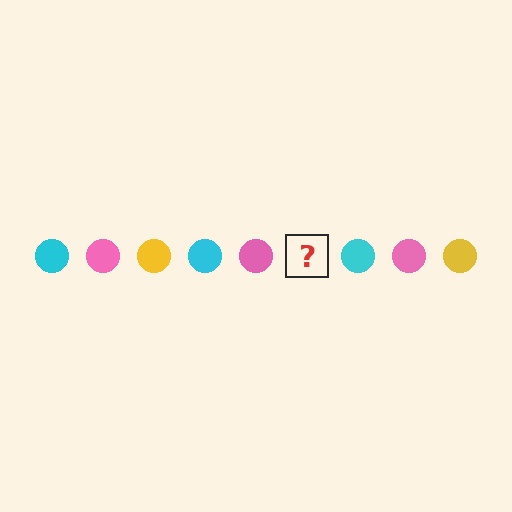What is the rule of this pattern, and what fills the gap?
The rule is that the pattern cycles through cyan, pink, yellow circles. The gap should be filled with a yellow circle.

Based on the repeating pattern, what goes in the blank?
The blank should be a yellow circle.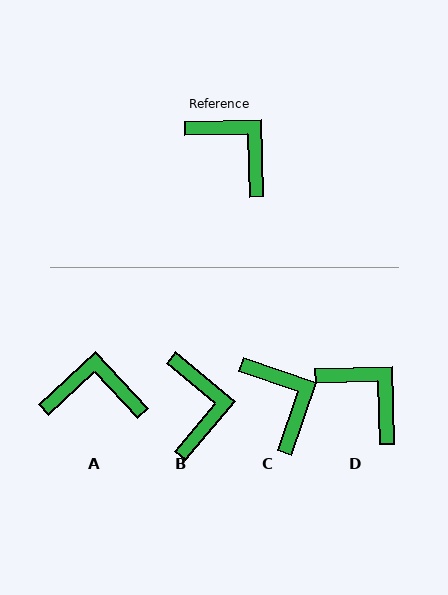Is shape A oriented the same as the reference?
No, it is off by about 41 degrees.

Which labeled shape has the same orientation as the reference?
D.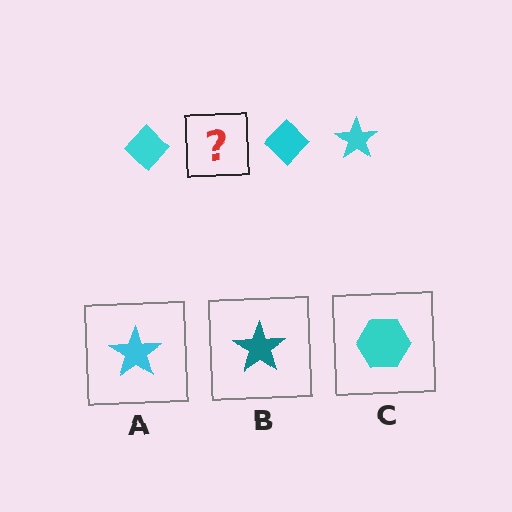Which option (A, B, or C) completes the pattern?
A.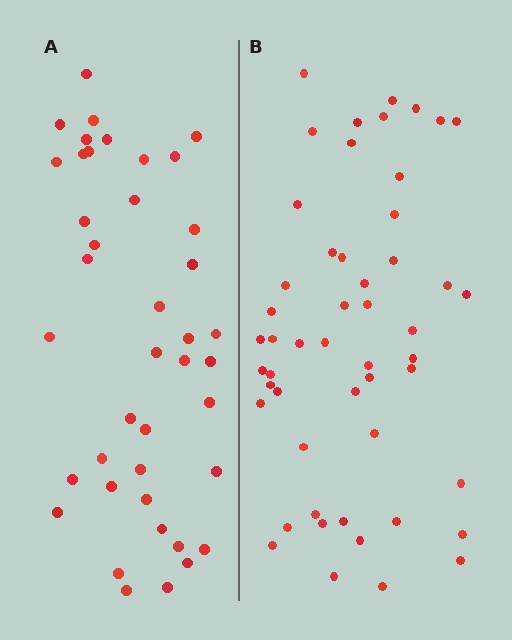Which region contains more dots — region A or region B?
Region B (the right region) has more dots.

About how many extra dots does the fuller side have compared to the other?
Region B has roughly 10 or so more dots than region A.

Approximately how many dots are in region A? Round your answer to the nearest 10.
About 40 dots. (The exact count is 41, which rounds to 40.)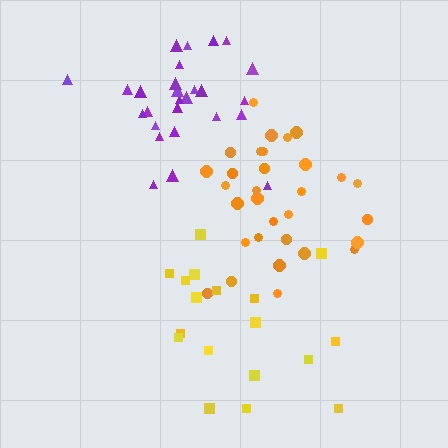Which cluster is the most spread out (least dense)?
Yellow.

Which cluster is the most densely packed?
Purple.